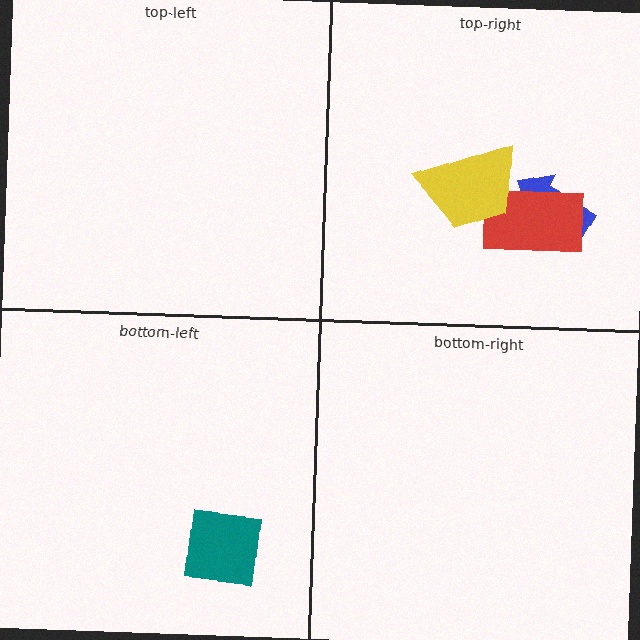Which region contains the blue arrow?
The top-right region.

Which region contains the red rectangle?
The top-right region.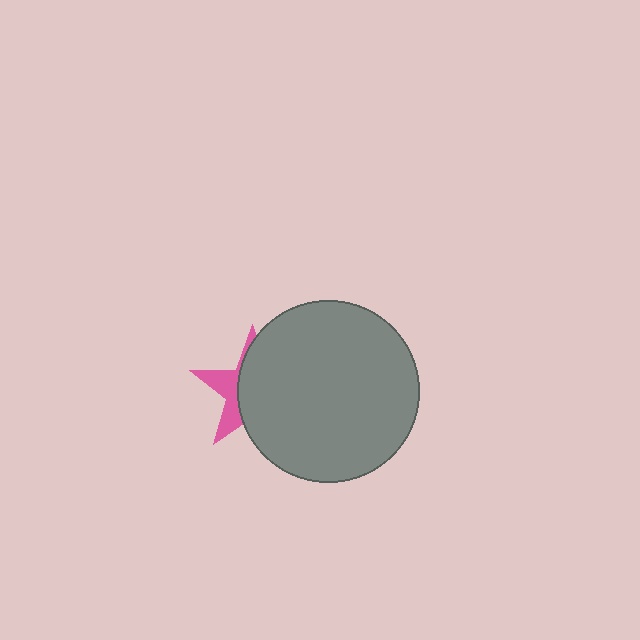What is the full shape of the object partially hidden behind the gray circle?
The partially hidden object is a pink star.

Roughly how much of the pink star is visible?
A small part of it is visible (roughly 34%).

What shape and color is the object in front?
The object in front is a gray circle.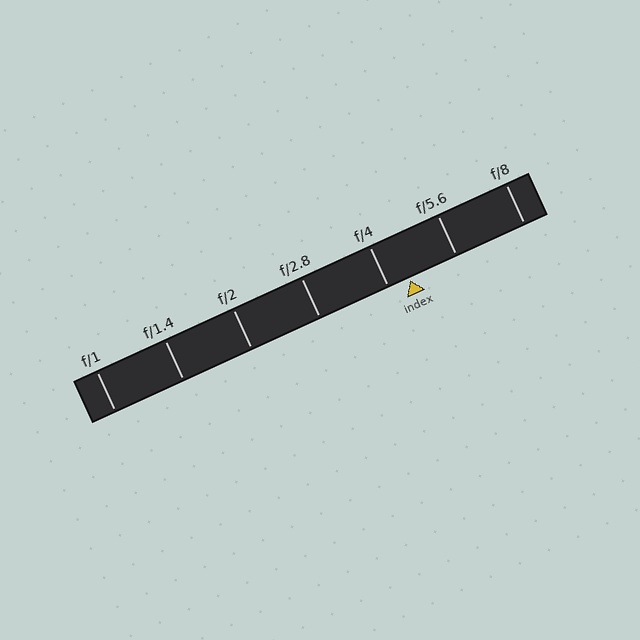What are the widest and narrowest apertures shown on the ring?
The widest aperture shown is f/1 and the narrowest is f/8.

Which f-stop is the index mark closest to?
The index mark is closest to f/4.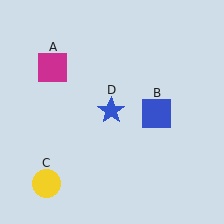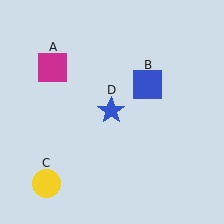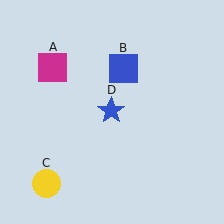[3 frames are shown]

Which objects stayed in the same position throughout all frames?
Magenta square (object A) and yellow circle (object C) and blue star (object D) remained stationary.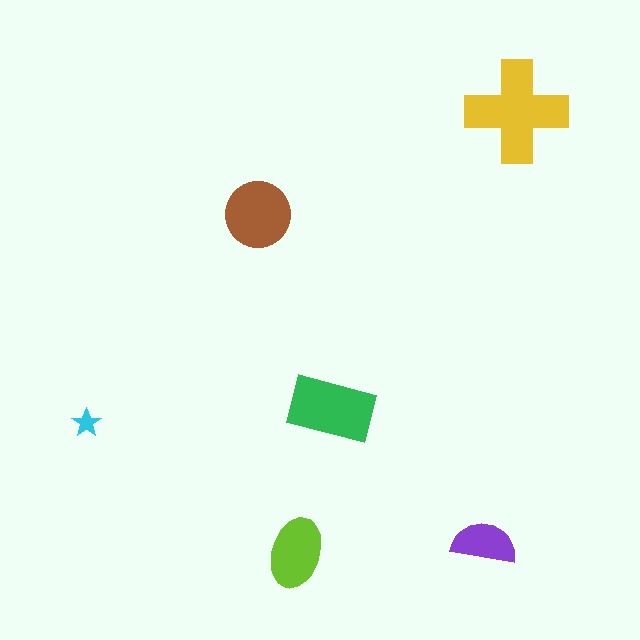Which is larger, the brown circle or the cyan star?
The brown circle.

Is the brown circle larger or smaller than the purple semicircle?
Larger.